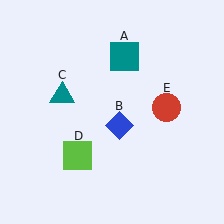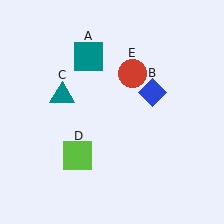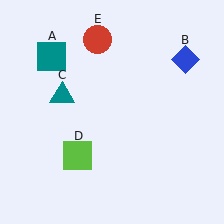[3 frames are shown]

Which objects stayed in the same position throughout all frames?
Teal triangle (object C) and lime square (object D) remained stationary.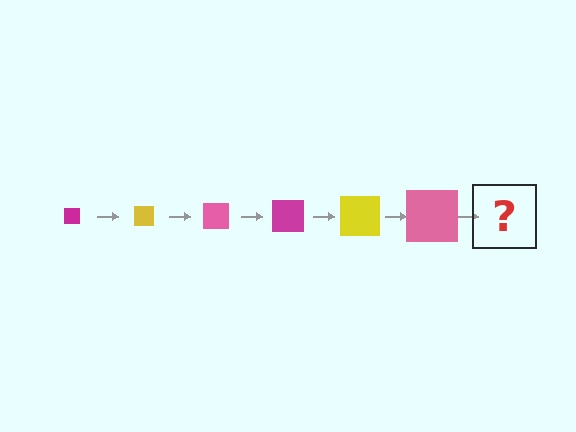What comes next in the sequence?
The next element should be a magenta square, larger than the previous one.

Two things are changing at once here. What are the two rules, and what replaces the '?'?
The two rules are that the square grows larger each step and the color cycles through magenta, yellow, and pink. The '?' should be a magenta square, larger than the previous one.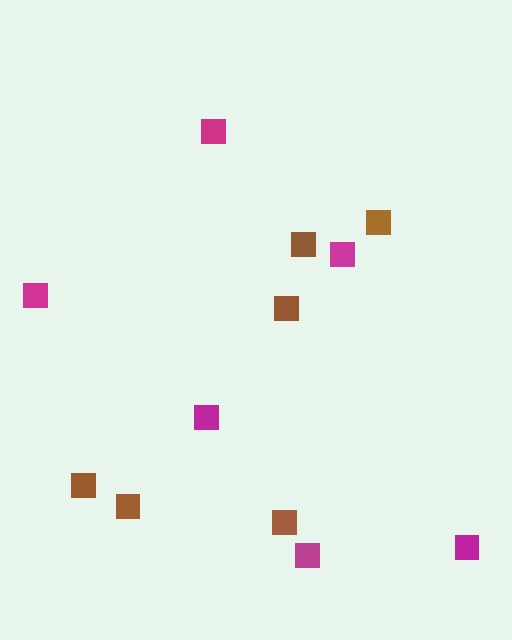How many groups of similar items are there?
There are 2 groups: one group of brown squares (6) and one group of magenta squares (6).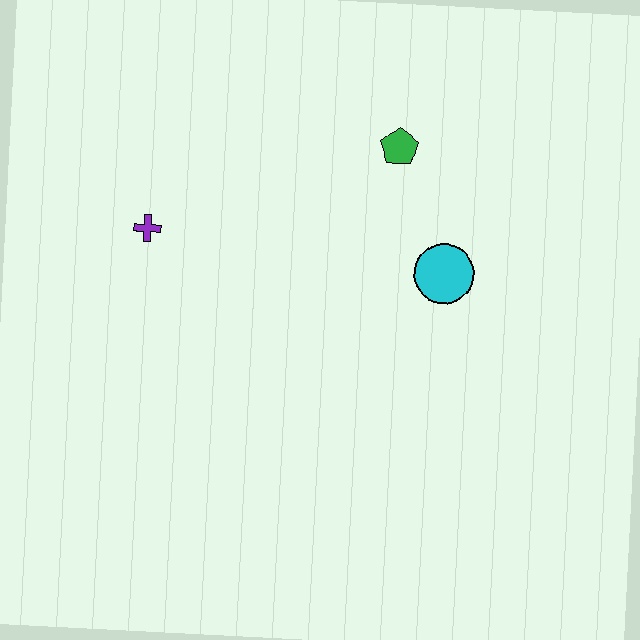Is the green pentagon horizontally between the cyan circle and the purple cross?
Yes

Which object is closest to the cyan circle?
The green pentagon is closest to the cyan circle.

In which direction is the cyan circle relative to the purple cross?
The cyan circle is to the right of the purple cross.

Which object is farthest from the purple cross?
The cyan circle is farthest from the purple cross.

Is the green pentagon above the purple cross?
Yes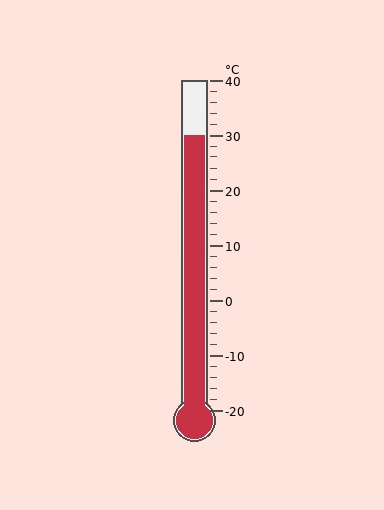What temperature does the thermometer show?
The thermometer shows approximately 30°C.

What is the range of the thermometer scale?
The thermometer scale ranges from -20°C to 40°C.